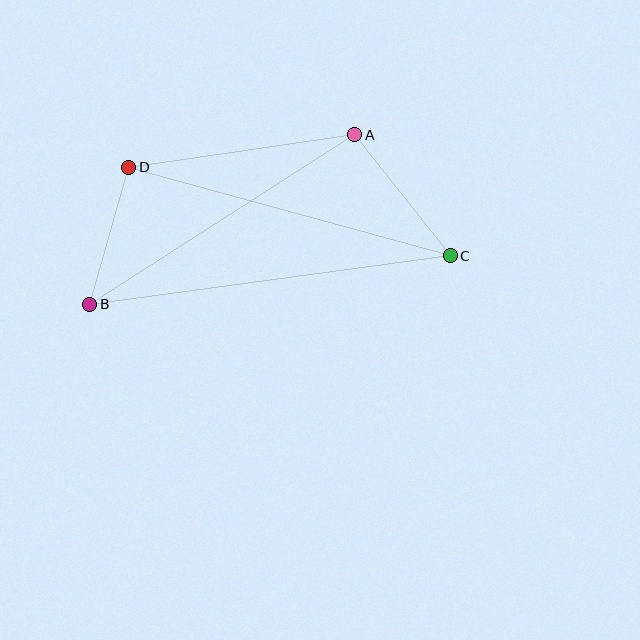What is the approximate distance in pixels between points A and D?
The distance between A and D is approximately 229 pixels.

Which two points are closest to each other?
Points B and D are closest to each other.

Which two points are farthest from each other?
Points B and C are farthest from each other.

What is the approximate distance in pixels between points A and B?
The distance between A and B is approximately 315 pixels.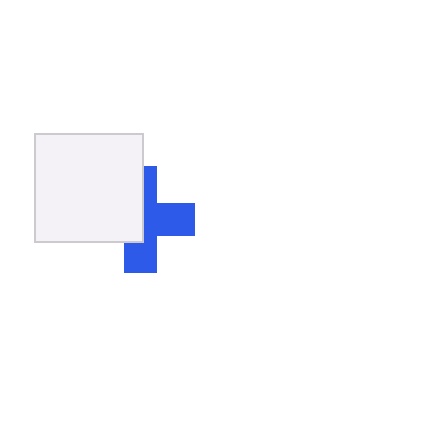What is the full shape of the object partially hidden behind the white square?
The partially hidden object is a blue cross.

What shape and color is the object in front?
The object in front is a white square.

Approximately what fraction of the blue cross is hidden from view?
Roughly 45% of the blue cross is hidden behind the white square.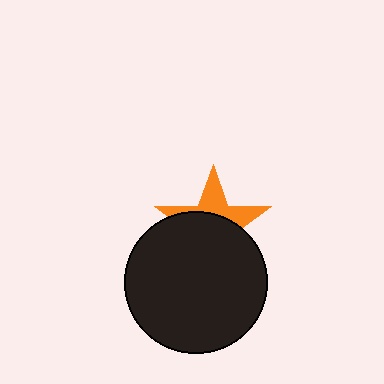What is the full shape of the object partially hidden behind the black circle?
The partially hidden object is an orange star.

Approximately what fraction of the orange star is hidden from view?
Roughly 61% of the orange star is hidden behind the black circle.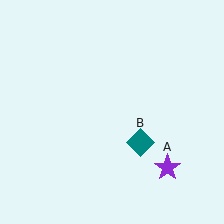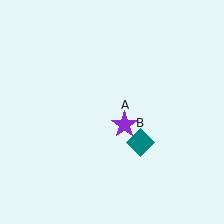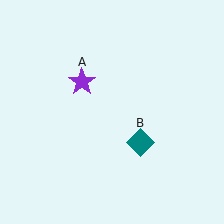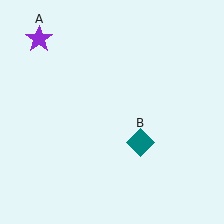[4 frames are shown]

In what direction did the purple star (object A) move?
The purple star (object A) moved up and to the left.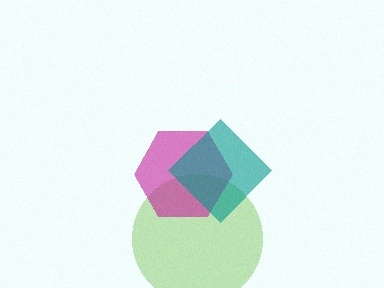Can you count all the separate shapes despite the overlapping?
Yes, there are 3 separate shapes.